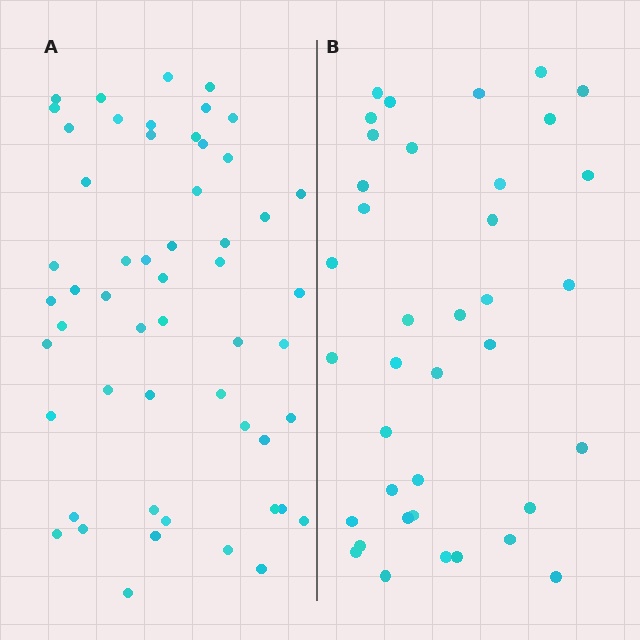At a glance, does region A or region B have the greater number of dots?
Region A (the left region) has more dots.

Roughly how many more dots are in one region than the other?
Region A has approximately 15 more dots than region B.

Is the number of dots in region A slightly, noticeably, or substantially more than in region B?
Region A has noticeably more, but not dramatically so. The ratio is roughly 1.4 to 1.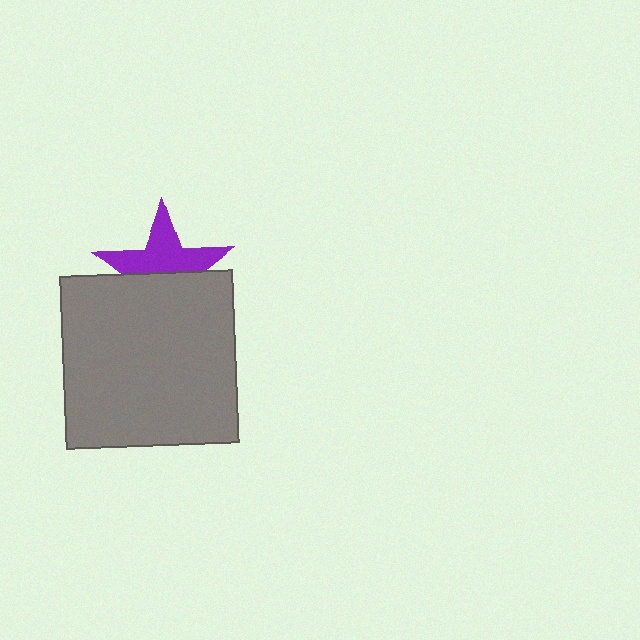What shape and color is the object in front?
The object in front is a gray square.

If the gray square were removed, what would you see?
You would see the complete purple star.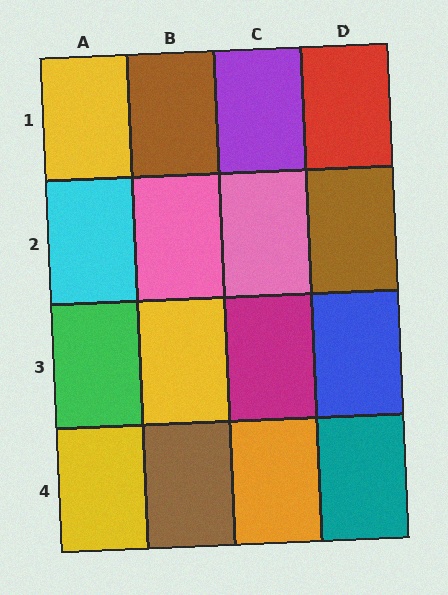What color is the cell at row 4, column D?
Teal.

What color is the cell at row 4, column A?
Yellow.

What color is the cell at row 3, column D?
Blue.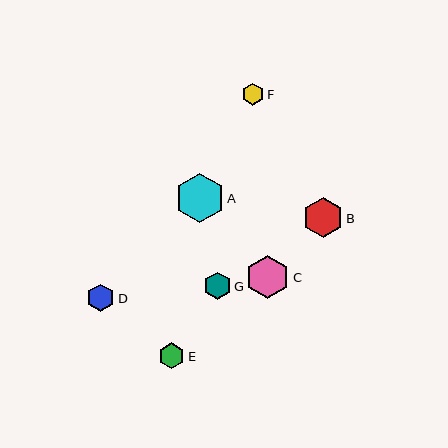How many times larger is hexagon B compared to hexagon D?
Hexagon B is approximately 1.5 times the size of hexagon D.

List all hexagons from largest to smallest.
From largest to smallest: A, C, B, D, G, E, F.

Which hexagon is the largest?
Hexagon A is the largest with a size of approximately 49 pixels.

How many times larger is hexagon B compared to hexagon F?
Hexagon B is approximately 1.8 times the size of hexagon F.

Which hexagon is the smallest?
Hexagon F is the smallest with a size of approximately 22 pixels.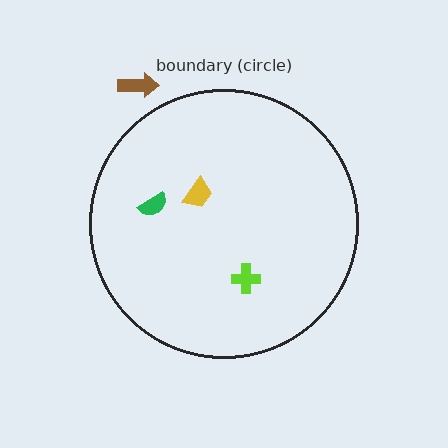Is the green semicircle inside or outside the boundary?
Inside.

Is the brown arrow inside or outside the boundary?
Outside.